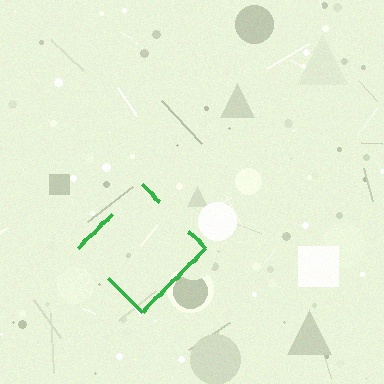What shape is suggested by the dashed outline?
The dashed outline suggests a diamond.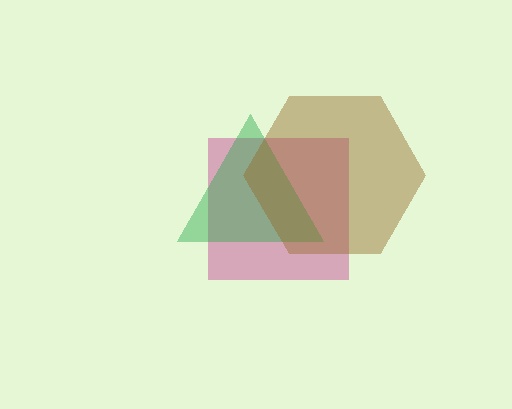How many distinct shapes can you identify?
There are 3 distinct shapes: a magenta square, a green triangle, a brown hexagon.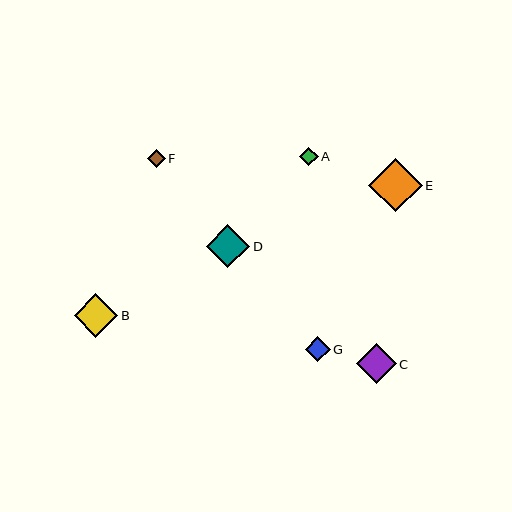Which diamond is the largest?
Diamond E is the largest with a size of approximately 54 pixels.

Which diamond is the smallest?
Diamond F is the smallest with a size of approximately 18 pixels.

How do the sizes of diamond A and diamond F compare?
Diamond A and diamond F are approximately the same size.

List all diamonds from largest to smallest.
From largest to smallest: E, B, D, C, G, A, F.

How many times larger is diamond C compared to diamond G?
Diamond C is approximately 1.6 times the size of diamond G.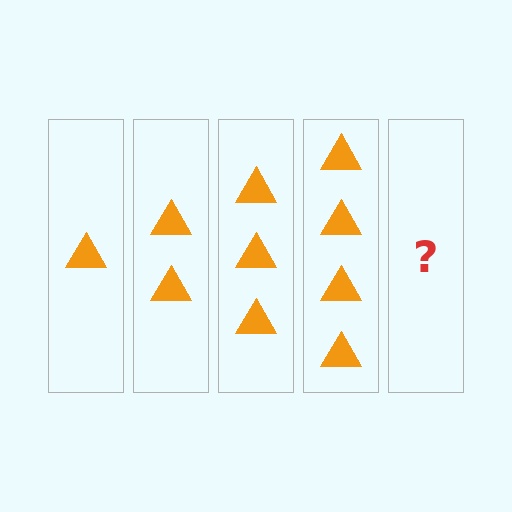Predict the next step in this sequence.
The next step is 5 triangles.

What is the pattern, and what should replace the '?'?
The pattern is that each step adds one more triangle. The '?' should be 5 triangles.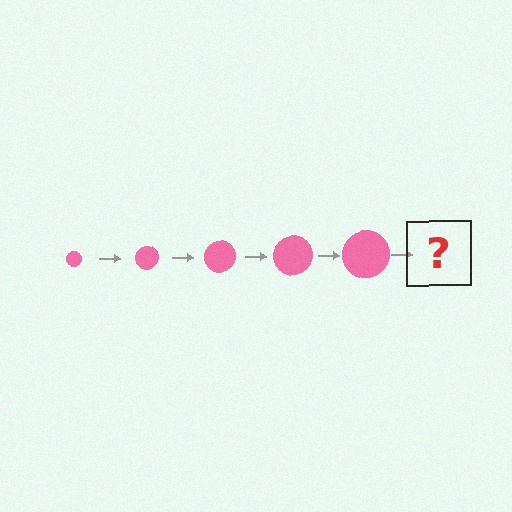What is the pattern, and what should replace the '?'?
The pattern is that the circle gets progressively larger each step. The '?' should be a pink circle, larger than the previous one.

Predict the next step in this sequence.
The next step is a pink circle, larger than the previous one.